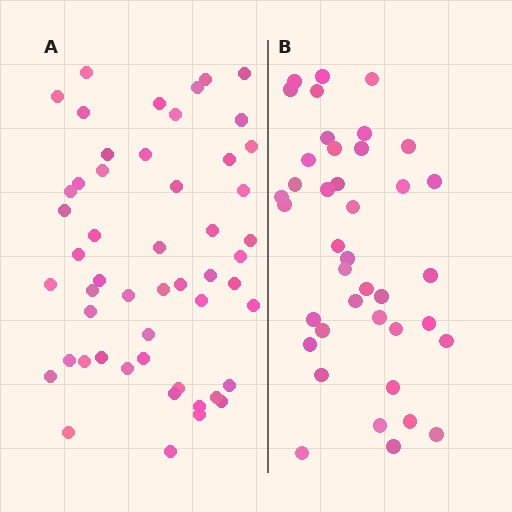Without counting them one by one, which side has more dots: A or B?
Region A (the left region) has more dots.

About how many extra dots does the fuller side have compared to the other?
Region A has roughly 12 or so more dots than region B.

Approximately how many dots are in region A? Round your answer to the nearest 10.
About 50 dots. (The exact count is 52, which rounds to 50.)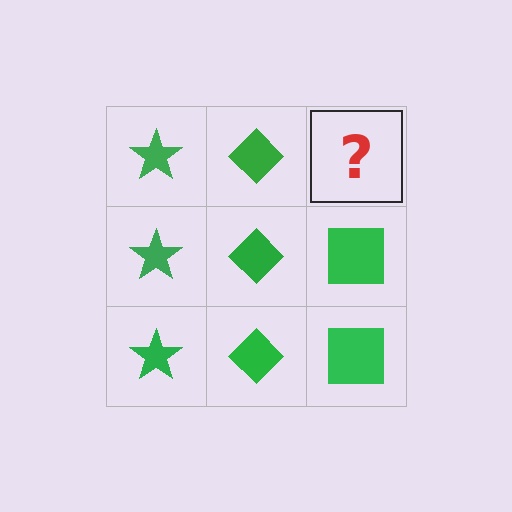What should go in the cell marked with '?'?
The missing cell should contain a green square.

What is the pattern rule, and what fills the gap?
The rule is that each column has a consistent shape. The gap should be filled with a green square.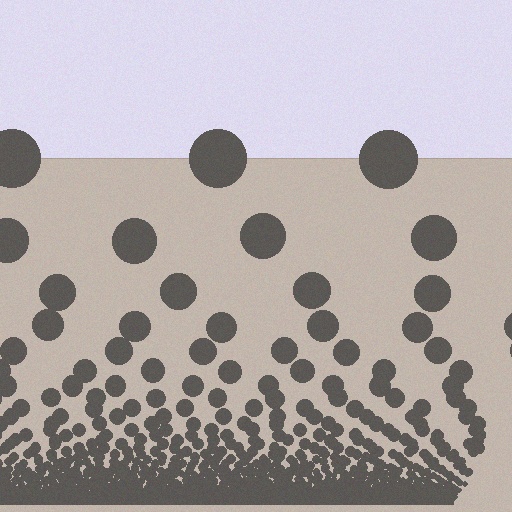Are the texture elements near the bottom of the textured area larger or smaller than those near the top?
Smaller. The gradient is inverted — elements near the bottom are smaller and denser.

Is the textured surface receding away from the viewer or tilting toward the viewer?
The surface appears to tilt toward the viewer. Texture elements get larger and sparser toward the top.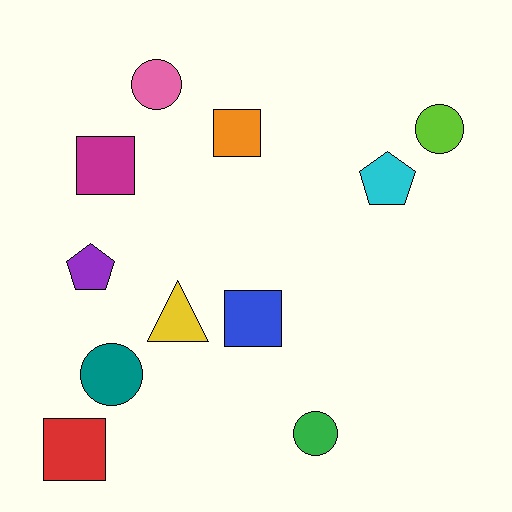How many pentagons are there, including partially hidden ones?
There are 2 pentagons.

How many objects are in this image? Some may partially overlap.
There are 11 objects.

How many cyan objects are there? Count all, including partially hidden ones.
There is 1 cyan object.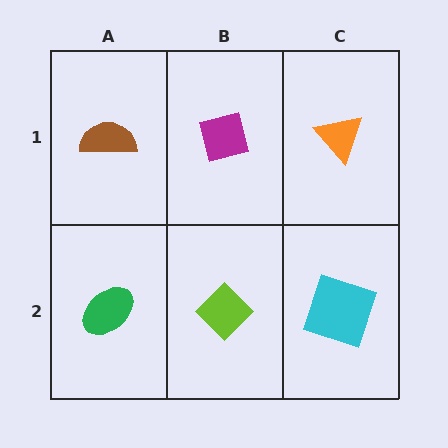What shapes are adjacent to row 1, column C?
A cyan square (row 2, column C), a magenta square (row 1, column B).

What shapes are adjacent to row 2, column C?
An orange triangle (row 1, column C), a lime diamond (row 2, column B).